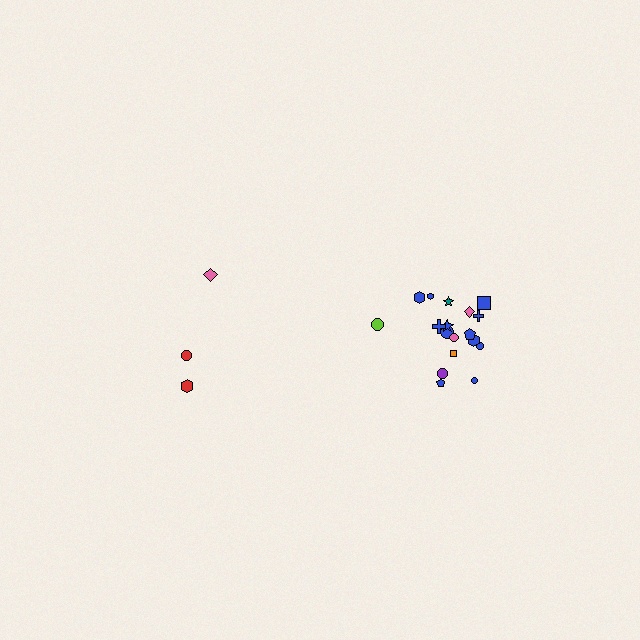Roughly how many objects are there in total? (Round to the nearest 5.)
Roughly 20 objects in total.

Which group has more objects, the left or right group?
The right group.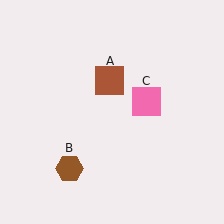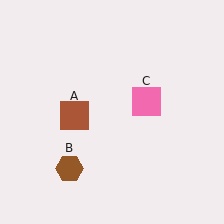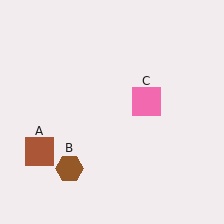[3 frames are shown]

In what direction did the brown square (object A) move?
The brown square (object A) moved down and to the left.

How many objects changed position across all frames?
1 object changed position: brown square (object A).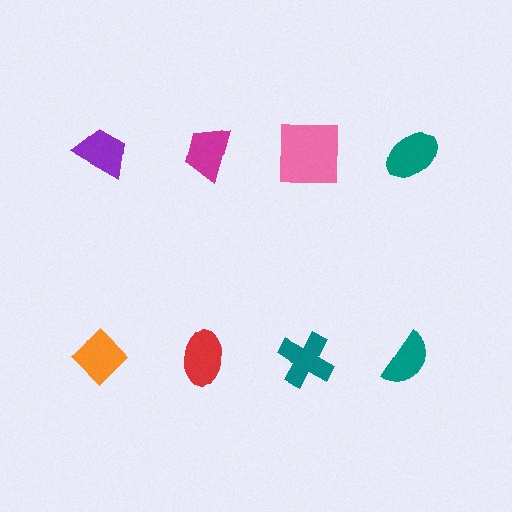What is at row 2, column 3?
A teal cross.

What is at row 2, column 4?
A teal semicircle.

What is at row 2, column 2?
A red ellipse.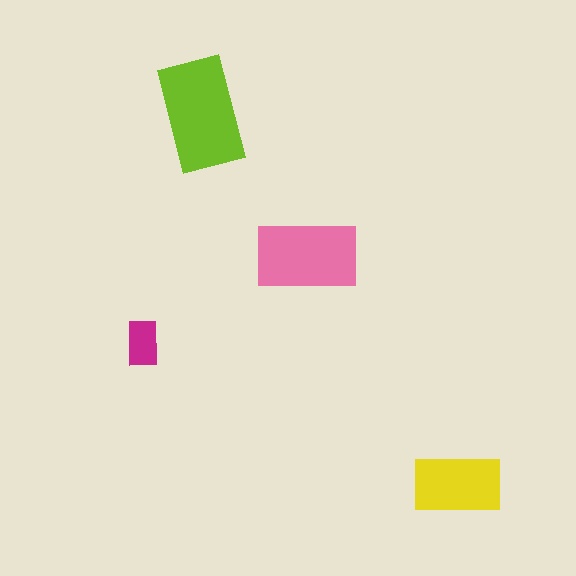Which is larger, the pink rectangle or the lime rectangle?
The lime one.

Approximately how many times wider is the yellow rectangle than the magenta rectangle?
About 2 times wider.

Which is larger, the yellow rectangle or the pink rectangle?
The pink one.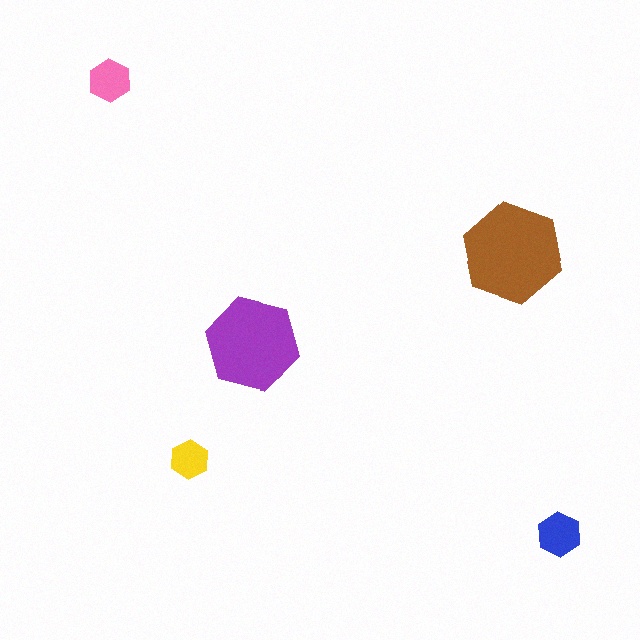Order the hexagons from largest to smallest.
the brown one, the purple one, the blue one, the pink one, the yellow one.